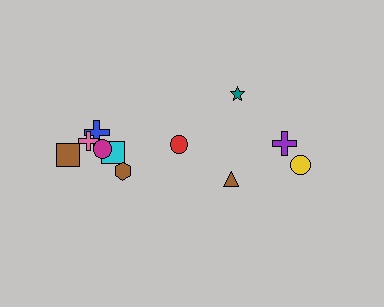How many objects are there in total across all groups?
There are 11 objects.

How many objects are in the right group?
There are 4 objects.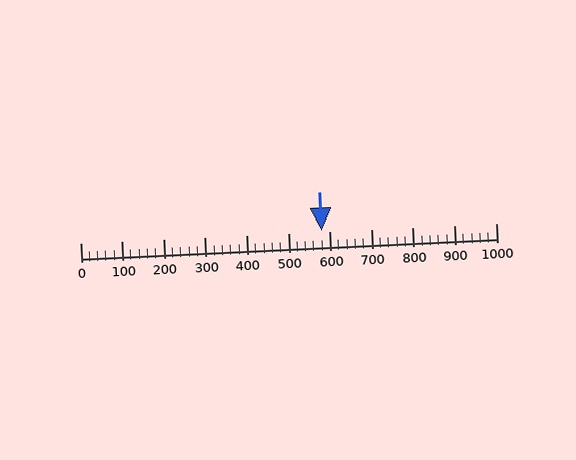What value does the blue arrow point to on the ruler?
The blue arrow points to approximately 580.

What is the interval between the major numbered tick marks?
The major tick marks are spaced 100 units apart.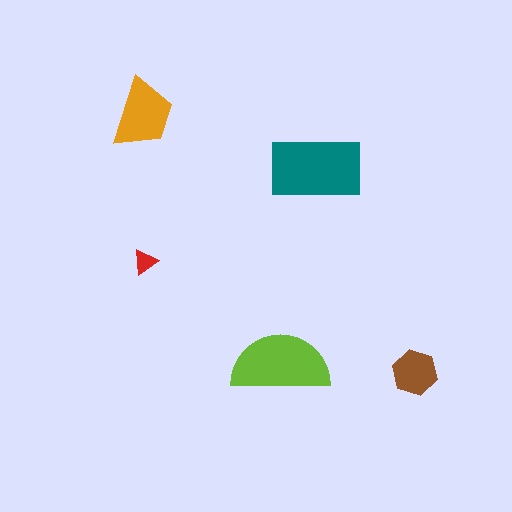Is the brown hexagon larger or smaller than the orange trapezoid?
Smaller.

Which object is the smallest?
The red triangle.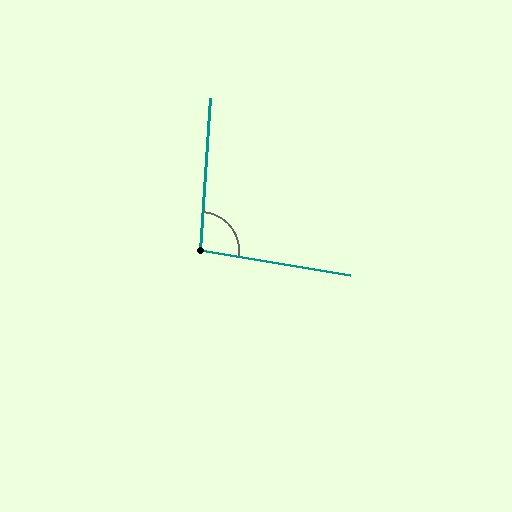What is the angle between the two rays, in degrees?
Approximately 96 degrees.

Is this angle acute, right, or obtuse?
It is obtuse.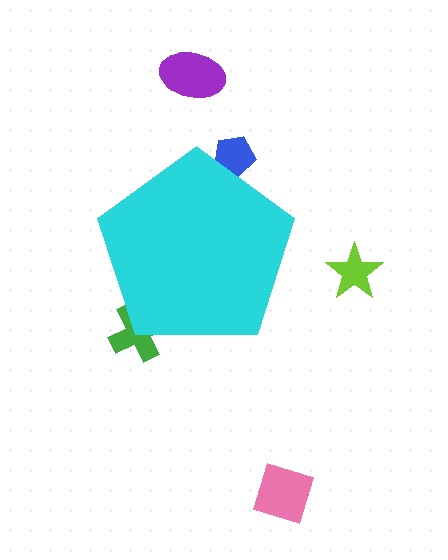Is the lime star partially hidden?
No, the lime star is fully visible.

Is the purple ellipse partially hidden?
No, the purple ellipse is fully visible.